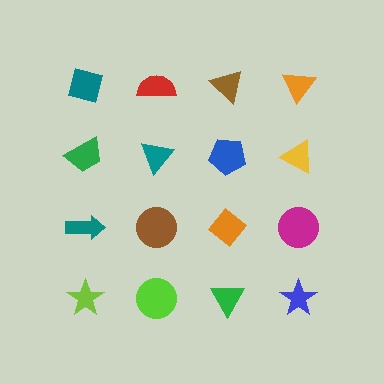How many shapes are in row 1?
4 shapes.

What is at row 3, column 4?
A magenta circle.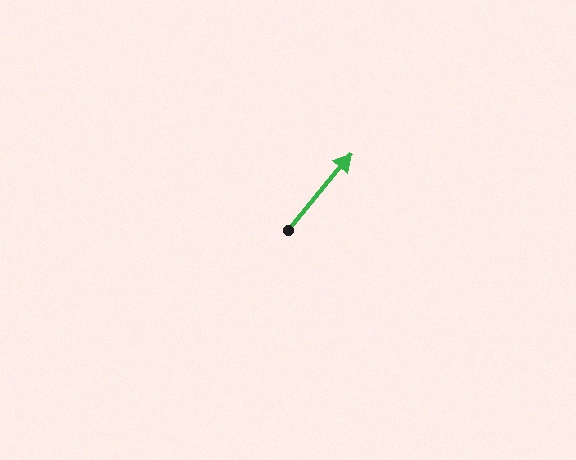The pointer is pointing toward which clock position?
Roughly 1 o'clock.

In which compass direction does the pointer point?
Northeast.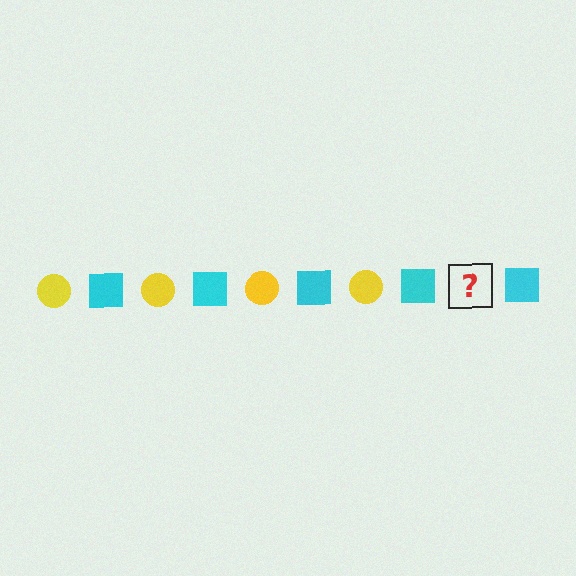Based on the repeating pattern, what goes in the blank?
The blank should be a yellow circle.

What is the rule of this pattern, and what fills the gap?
The rule is that the pattern alternates between yellow circle and cyan square. The gap should be filled with a yellow circle.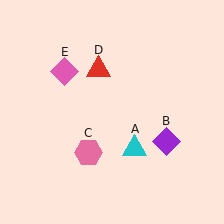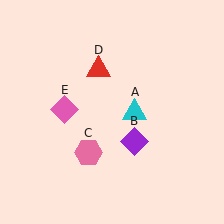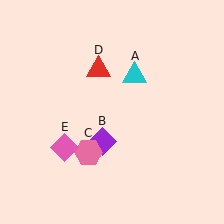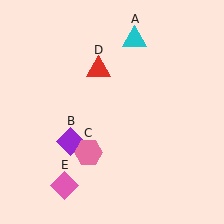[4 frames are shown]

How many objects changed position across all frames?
3 objects changed position: cyan triangle (object A), purple diamond (object B), pink diamond (object E).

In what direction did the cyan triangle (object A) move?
The cyan triangle (object A) moved up.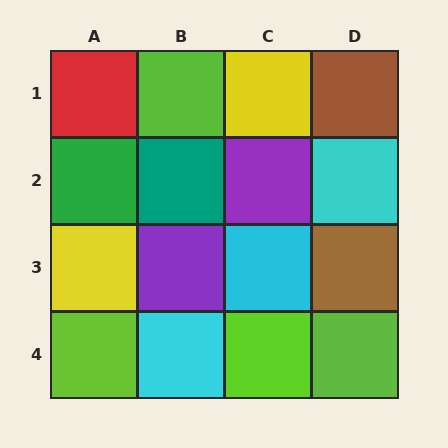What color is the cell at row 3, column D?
Brown.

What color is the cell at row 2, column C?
Purple.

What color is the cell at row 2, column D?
Cyan.